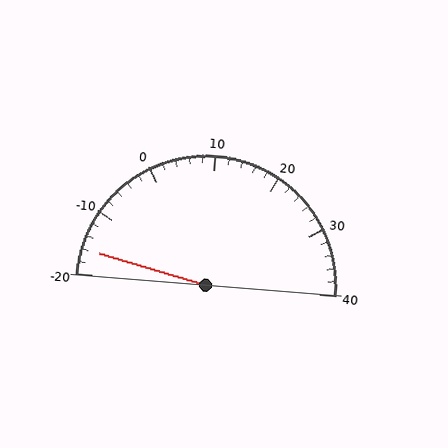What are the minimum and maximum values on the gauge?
The gauge ranges from -20 to 40.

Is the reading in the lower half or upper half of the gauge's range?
The reading is in the lower half of the range (-20 to 40).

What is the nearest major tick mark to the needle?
The nearest major tick mark is -20.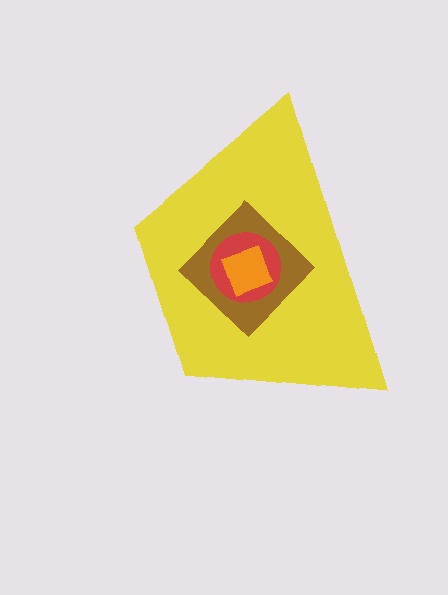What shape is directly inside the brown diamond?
The red circle.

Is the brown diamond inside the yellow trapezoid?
Yes.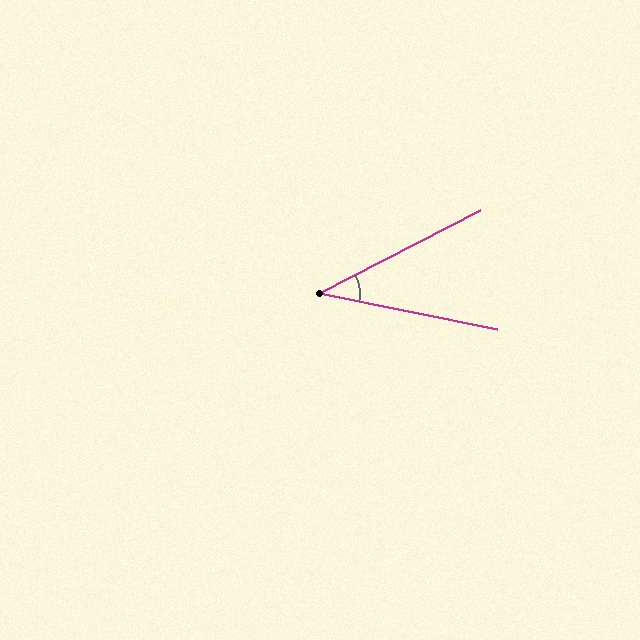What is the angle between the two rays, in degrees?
Approximately 39 degrees.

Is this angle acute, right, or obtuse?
It is acute.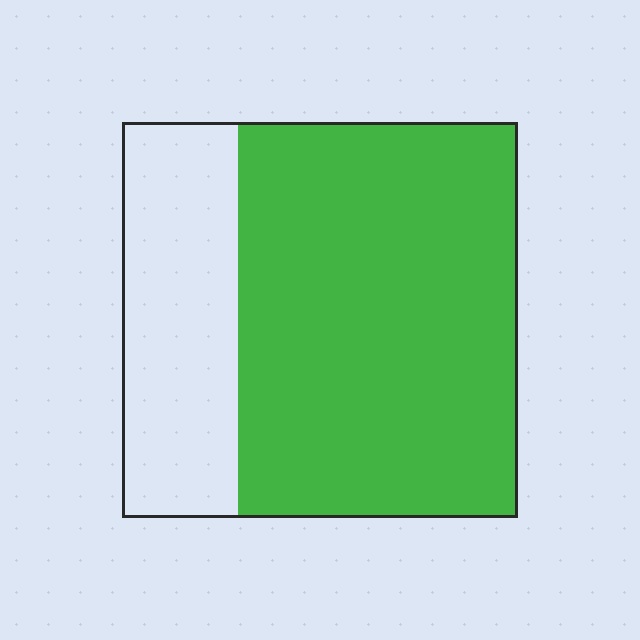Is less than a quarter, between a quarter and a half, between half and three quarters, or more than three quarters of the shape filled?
Between half and three quarters.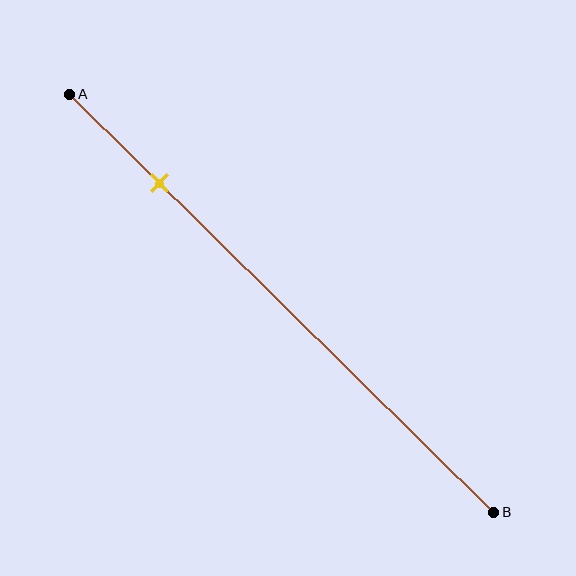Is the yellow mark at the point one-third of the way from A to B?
No, the mark is at about 20% from A, not at the 33% one-third point.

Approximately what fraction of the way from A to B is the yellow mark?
The yellow mark is approximately 20% of the way from A to B.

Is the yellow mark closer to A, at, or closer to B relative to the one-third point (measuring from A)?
The yellow mark is closer to point A than the one-third point of segment AB.